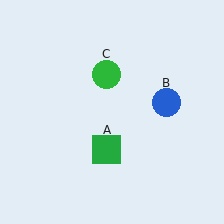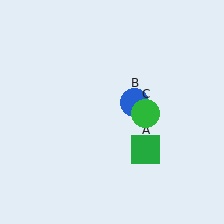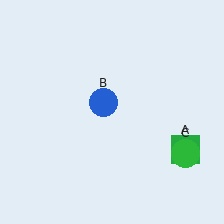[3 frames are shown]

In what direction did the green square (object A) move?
The green square (object A) moved right.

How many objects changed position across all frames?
3 objects changed position: green square (object A), blue circle (object B), green circle (object C).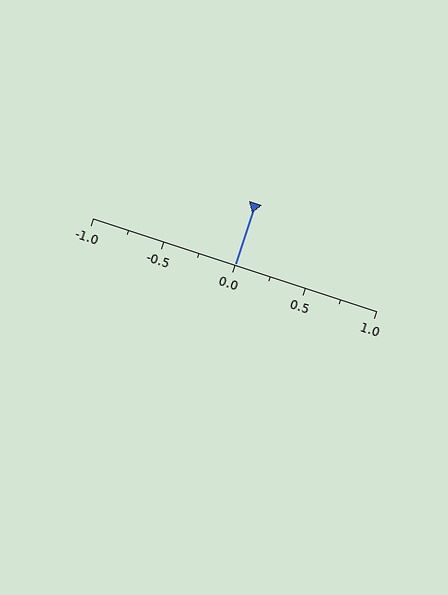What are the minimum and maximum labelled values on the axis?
The axis runs from -1.0 to 1.0.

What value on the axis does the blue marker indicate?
The marker indicates approximately 0.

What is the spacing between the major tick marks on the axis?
The major ticks are spaced 0.5 apart.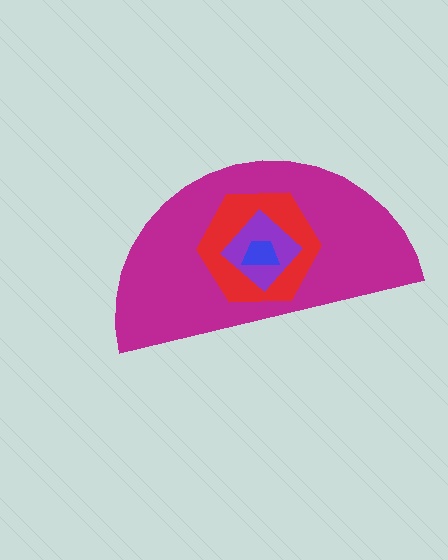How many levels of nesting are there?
4.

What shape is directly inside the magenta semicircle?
The red hexagon.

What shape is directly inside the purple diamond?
The blue trapezoid.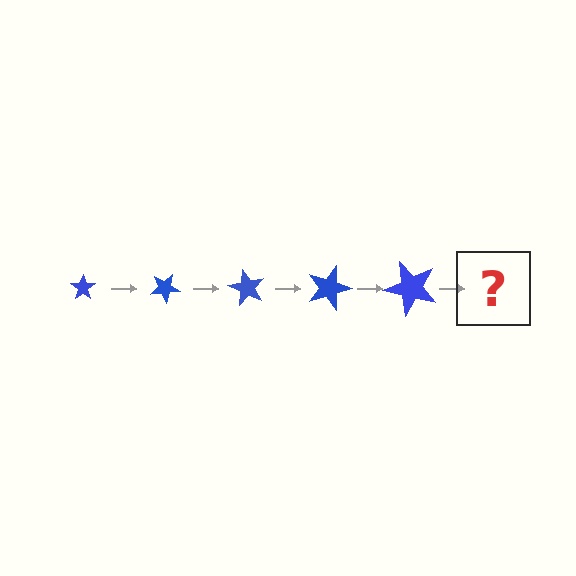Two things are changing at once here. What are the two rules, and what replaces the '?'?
The two rules are that the star grows larger each step and it rotates 30 degrees each step. The '?' should be a star, larger than the previous one and rotated 150 degrees from the start.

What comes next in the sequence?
The next element should be a star, larger than the previous one and rotated 150 degrees from the start.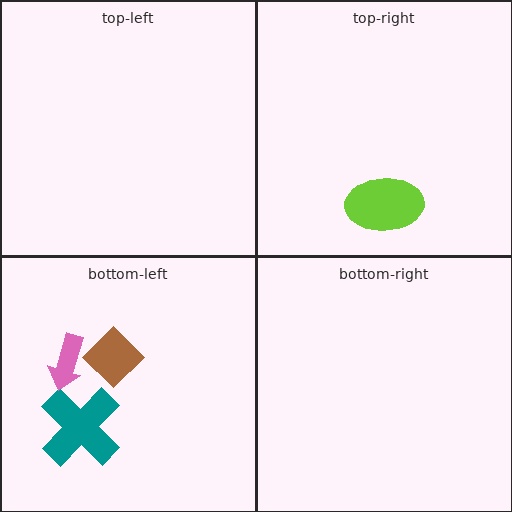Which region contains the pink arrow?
The bottom-left region.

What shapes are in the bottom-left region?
The teal cross, the brown diamond, the pink arrow.